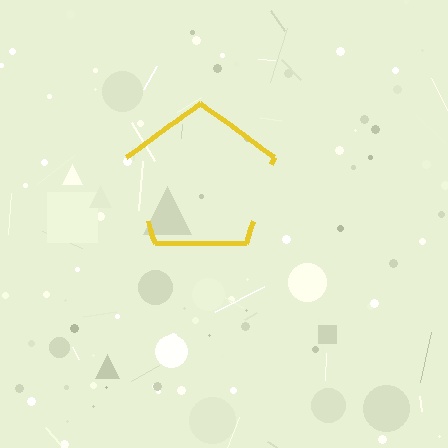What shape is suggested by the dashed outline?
The dashed outline suggests a pentagon.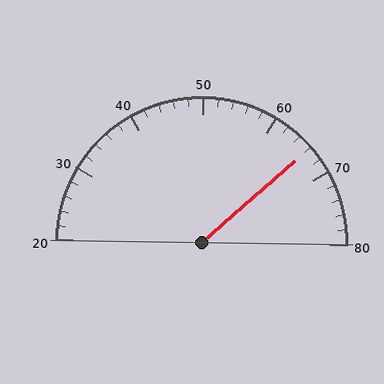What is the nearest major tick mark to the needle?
The nearest major tick mark is 70.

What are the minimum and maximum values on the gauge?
The gauge ranges from 20 to 80.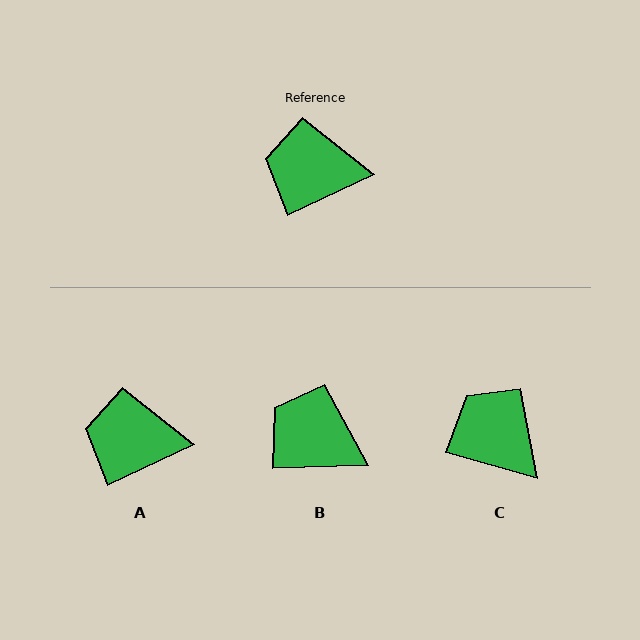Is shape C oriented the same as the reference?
No, it is off by about 41 degrees.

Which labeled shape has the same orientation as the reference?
A.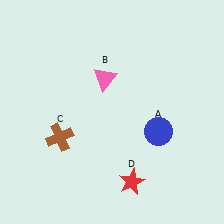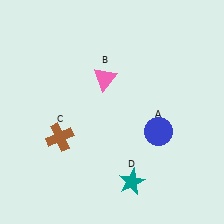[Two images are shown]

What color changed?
The star (D) changed from red in Image 1 to teal in Image 2.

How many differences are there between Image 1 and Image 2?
There is 1 difference between the two images.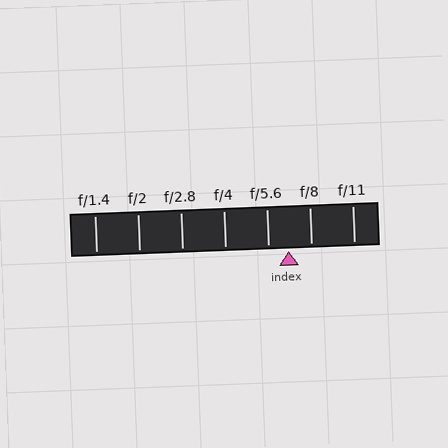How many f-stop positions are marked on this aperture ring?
There are 7 f-stop positions marked.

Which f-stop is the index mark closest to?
The index mark is closest to f/5.6.